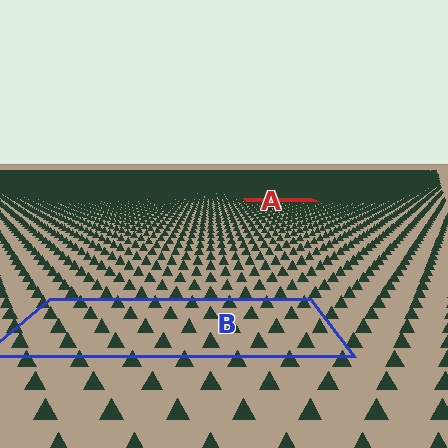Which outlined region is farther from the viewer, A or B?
Region A is farther from the viewer — the texture elements inside it appear smaller and more densely packed.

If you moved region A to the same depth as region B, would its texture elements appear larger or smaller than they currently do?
They would appear larger. At a closer depth, the same texture elements are projected at a bigger on-screen size.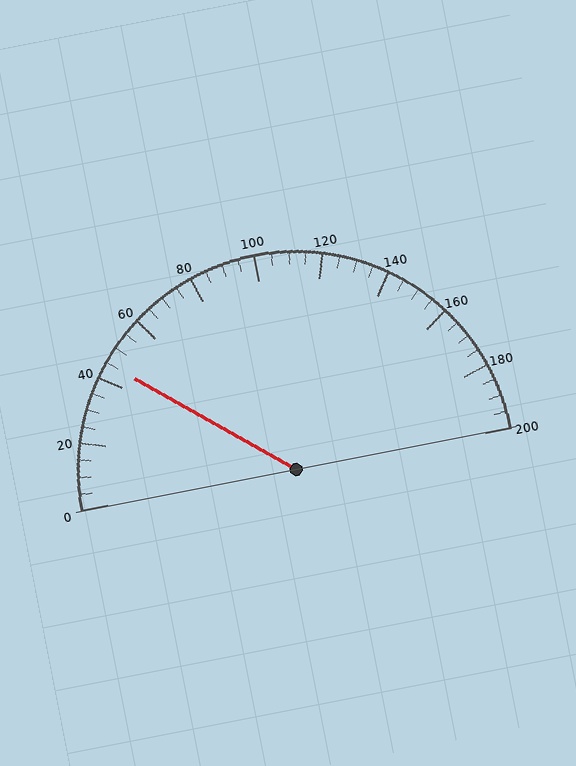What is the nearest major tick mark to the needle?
The nearest major tick mark is 40.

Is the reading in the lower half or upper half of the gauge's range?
The reading is in the lower half of the range (0 to 200).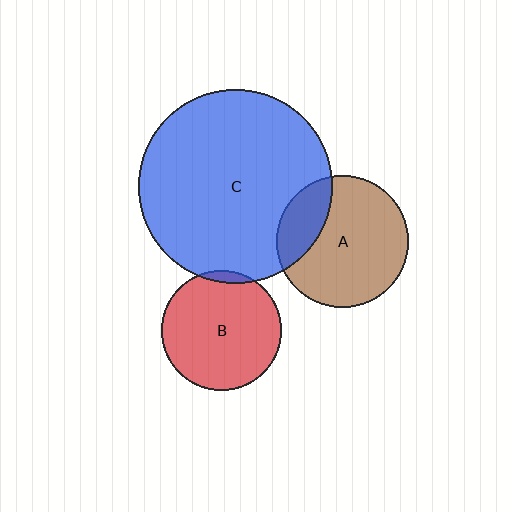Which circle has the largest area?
Circle C (blue).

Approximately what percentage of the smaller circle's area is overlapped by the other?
Approximately 25%.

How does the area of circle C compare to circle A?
Approximately 2.2 times.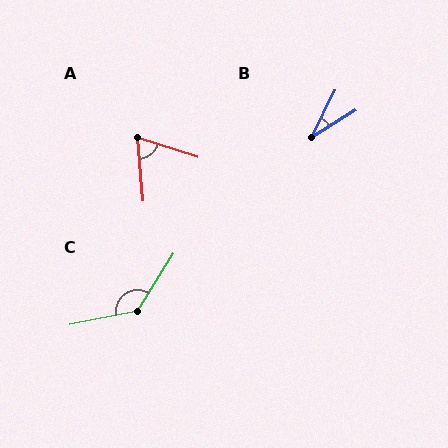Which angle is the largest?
C, at approximately 133 degrees.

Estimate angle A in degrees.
Approximately 67 degrees.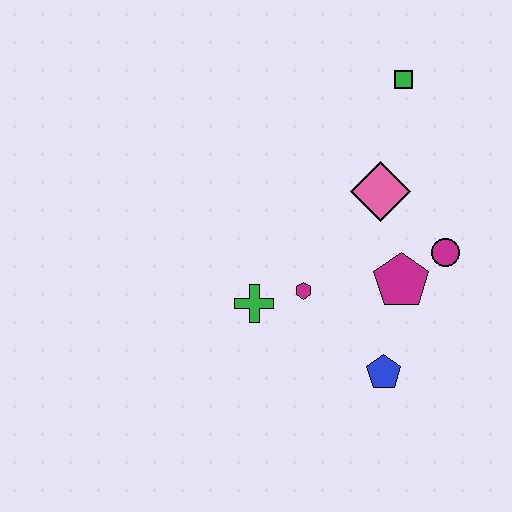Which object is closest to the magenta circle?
The magenta pentagon is closest to the magenta circle.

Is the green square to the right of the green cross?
Yes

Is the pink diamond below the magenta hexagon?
No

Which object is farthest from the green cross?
The green square is farthest from the green cross.